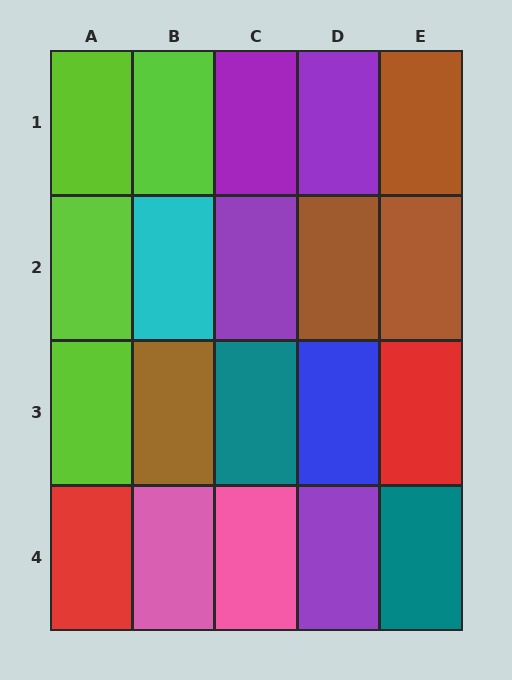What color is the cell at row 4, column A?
Red.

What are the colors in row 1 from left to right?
Lime, lime, purple, purple, brown.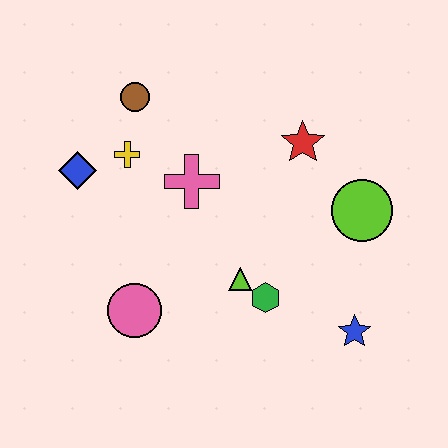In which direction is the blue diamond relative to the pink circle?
The blue diamond is above the pink circle.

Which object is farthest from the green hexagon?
The brown circle is farthest from the green hexagon.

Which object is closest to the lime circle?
The red star is closest to the lime circle.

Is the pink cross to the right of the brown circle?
Yes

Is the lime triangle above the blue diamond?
No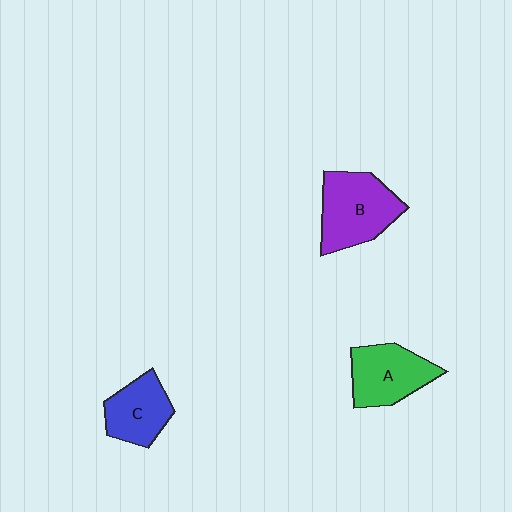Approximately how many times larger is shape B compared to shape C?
Approximately 1.4 times.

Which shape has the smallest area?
Shape C (blue).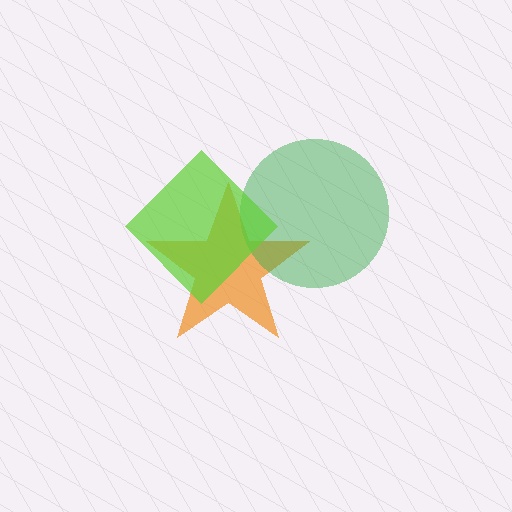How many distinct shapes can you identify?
There are 3 distinct shapes: an orange star, a green circle, a lime diamond.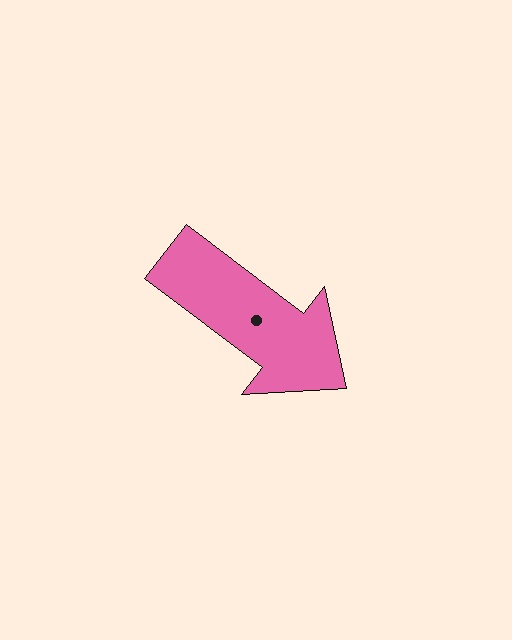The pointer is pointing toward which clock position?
Roughly 4 o'clock.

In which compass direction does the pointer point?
Southeast.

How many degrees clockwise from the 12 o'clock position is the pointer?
Approximately 127 degrees.